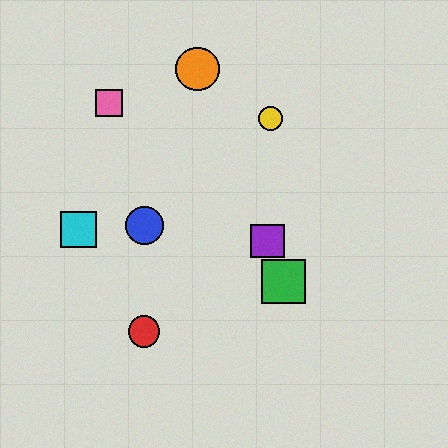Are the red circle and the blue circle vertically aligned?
Yes, both are at x≈144.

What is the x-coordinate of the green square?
The green square is at x≈284.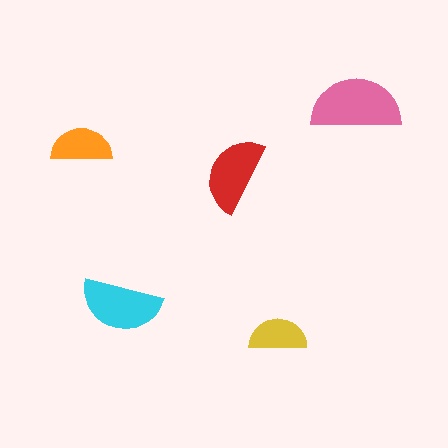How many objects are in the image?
There are 5 objects in the image.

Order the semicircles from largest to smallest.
the pink one, the cyan one, the red one, the orange one, the yellow one.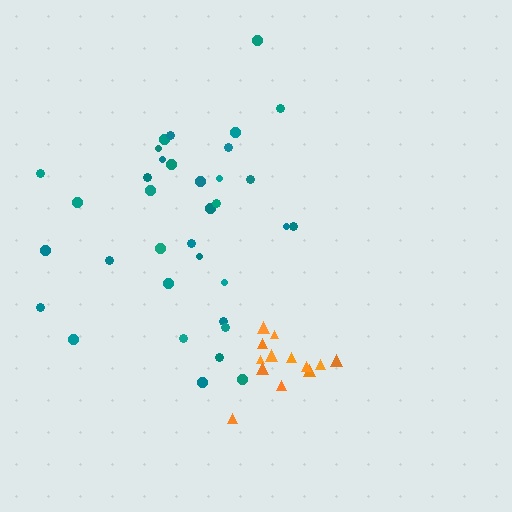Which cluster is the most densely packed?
Orange.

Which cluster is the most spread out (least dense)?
Teal.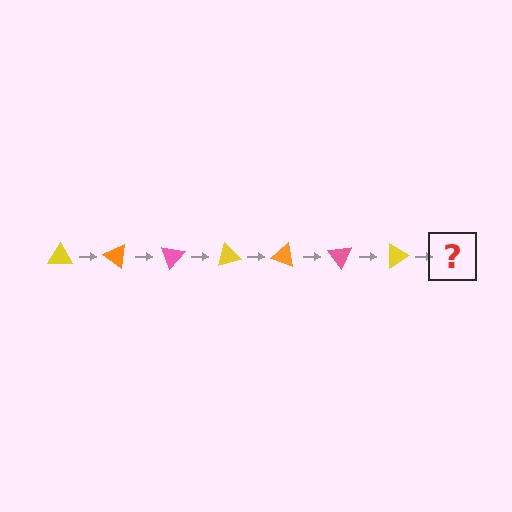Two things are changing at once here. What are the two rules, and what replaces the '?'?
The two rules are that it rotates 35 degrees each step and the color cycles through yellow, orange, and pink. The '?' should be an orange triangle, rotated 245 degrees from the start.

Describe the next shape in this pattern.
It should be an orange triangle, rotated 245 degrees from the start.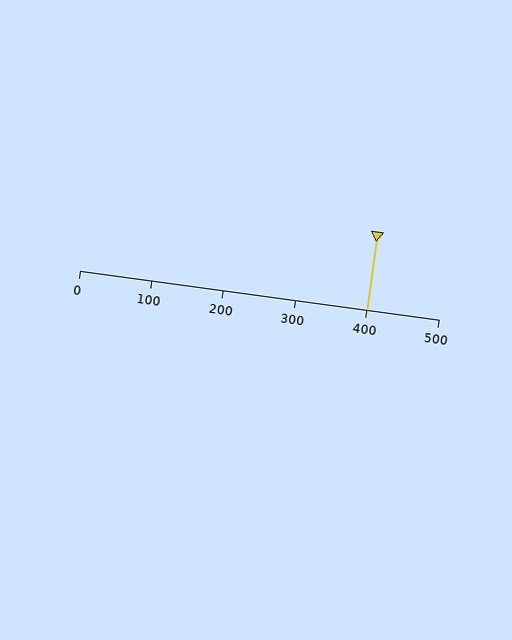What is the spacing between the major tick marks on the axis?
The major ticks are spaced 100 apart.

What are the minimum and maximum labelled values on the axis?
The axis runs from 0 to 500.